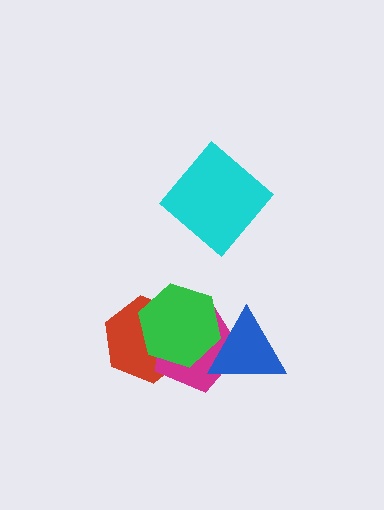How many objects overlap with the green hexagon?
3 objects overlap with the green hexagon.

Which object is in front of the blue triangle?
The green hexagon is in front of the blue triangle.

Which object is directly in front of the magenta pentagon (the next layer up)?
The blue triangle is directly in front of the magenta pentagon.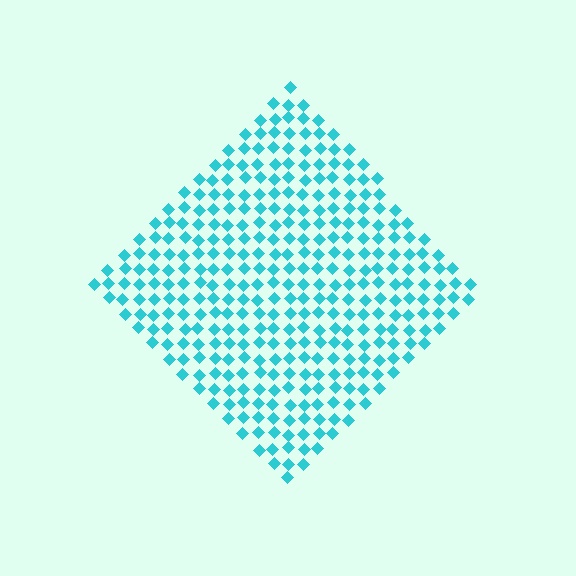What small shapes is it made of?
It is made of small diamonds.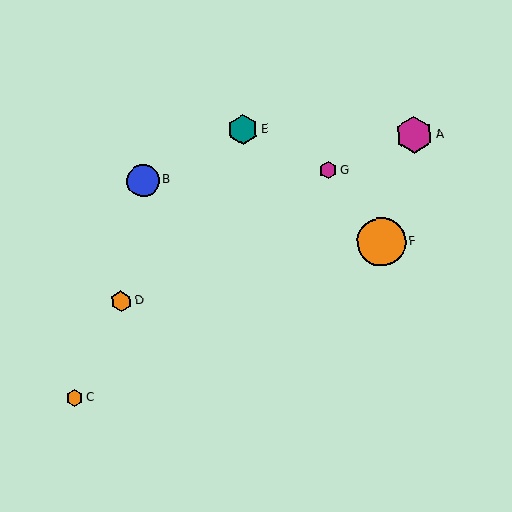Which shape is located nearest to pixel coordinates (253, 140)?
The teal hexagon (labeled E) at (243, 130) is nearest to that location.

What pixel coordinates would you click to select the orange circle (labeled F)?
Click at (382, 242) to select the orange circle F.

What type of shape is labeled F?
Shape F is an orange circle.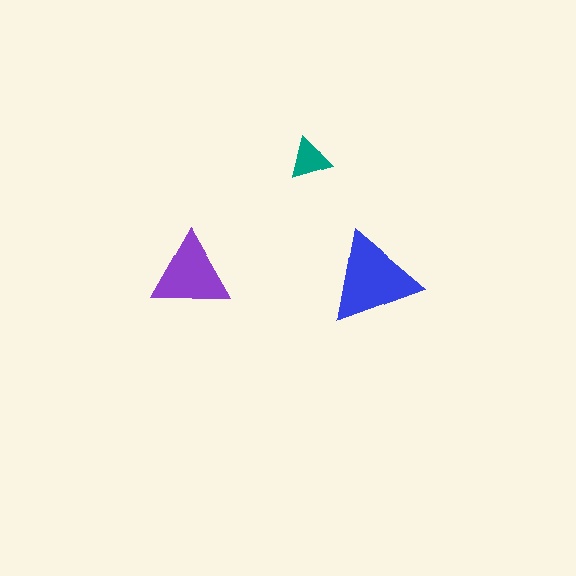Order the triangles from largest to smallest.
the blue one, the purple one, the teal one.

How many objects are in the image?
There are 3 objects in the image.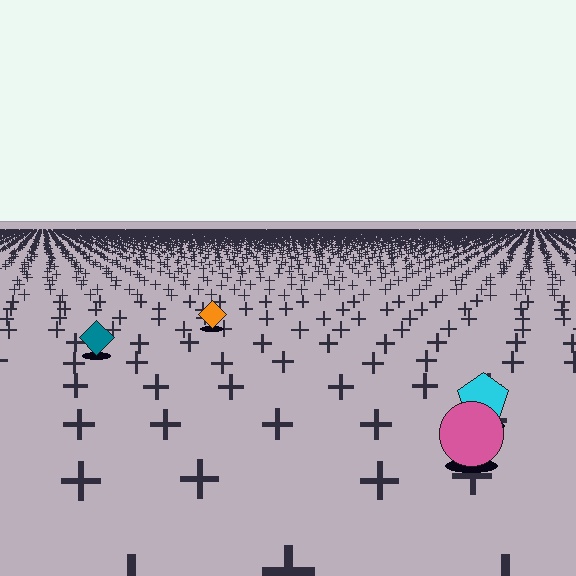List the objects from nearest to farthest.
From nearest to farthest: the pink circle, the cyan pentagon, the teal diamond, the orange diamond.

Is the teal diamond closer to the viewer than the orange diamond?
Yes. The teal diamond is closer — you can tell from the texture gradient: the ground texture is coarser near it.